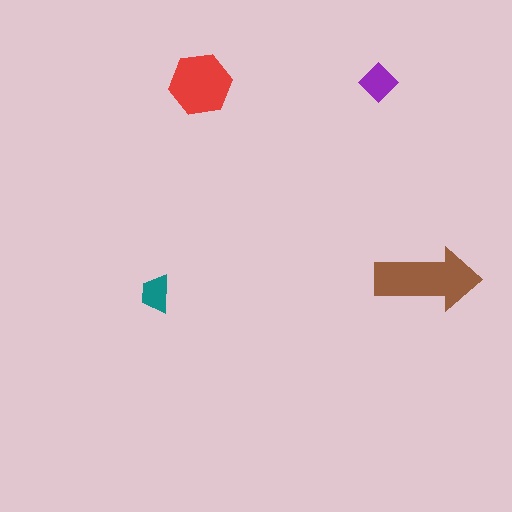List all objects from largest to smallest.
The brown arrow, the red hexagon, the purple diamond, the teal trapezoid.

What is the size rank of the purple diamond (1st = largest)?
3rd.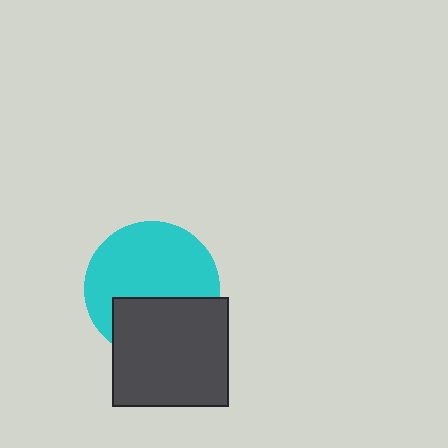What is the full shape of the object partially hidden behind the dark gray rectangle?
The partially hidden object is a cyan circle.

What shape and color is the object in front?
The object in front is a dark gray rectangle.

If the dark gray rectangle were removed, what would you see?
You would see the complete cyan circle.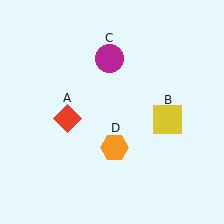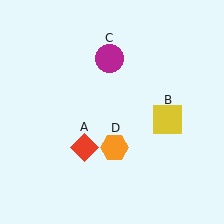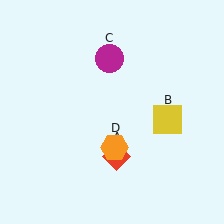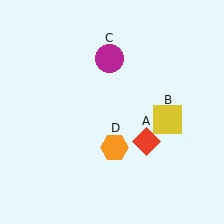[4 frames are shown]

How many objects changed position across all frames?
1 object changed position: red diamond (object A).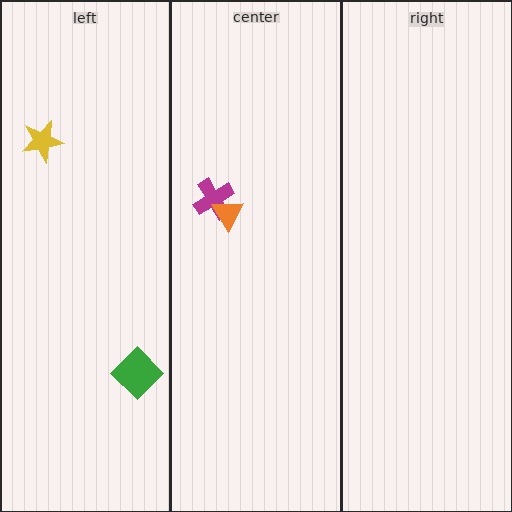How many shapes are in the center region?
2.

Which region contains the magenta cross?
The center region.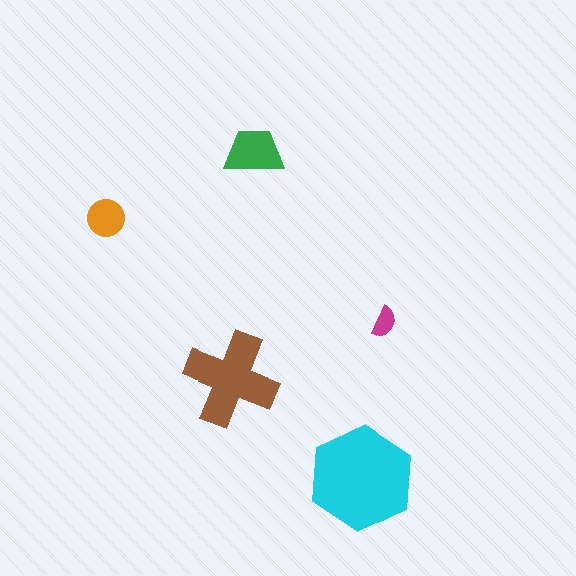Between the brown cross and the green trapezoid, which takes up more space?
The brown cross.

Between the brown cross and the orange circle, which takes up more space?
The brown cross.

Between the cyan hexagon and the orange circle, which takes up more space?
The cyan hexagon.